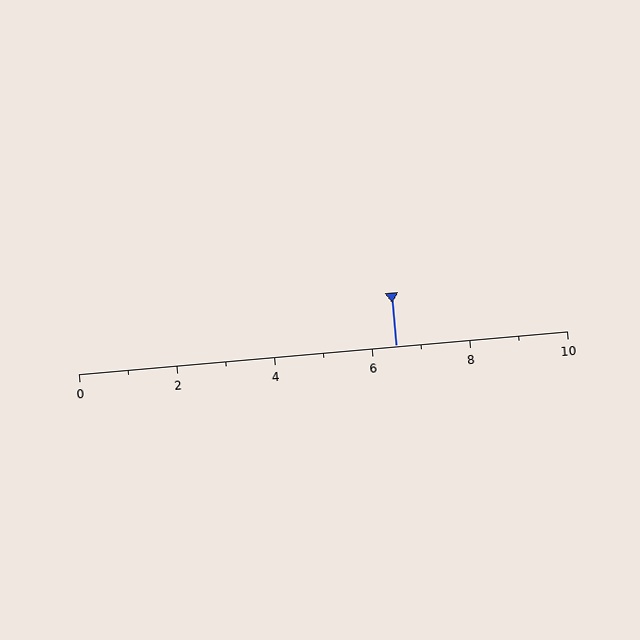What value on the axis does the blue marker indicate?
The marker indicates approximately 6.5.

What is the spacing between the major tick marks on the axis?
The major ticks are spaced 2 apart.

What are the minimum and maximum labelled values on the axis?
The axis runs from 0 to 10.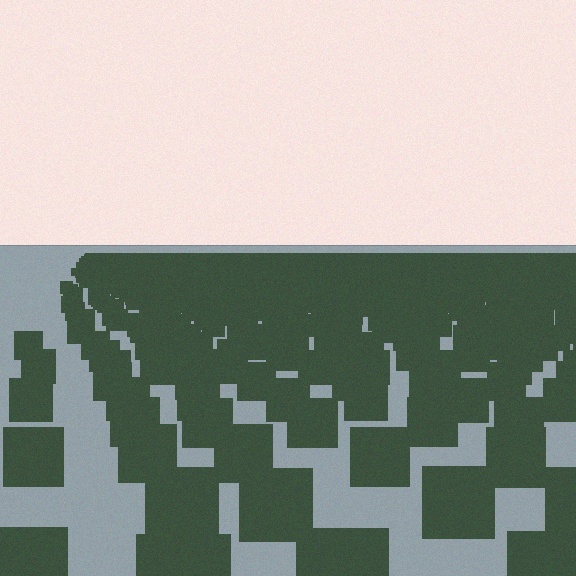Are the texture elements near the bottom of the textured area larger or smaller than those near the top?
Larger. Near the bottom, elements are closer to the viewer and appear at a bigger on-screen size.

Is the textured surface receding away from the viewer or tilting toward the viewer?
The surface is receding away from the viewer. Texture elements get smaller and denser toward the top.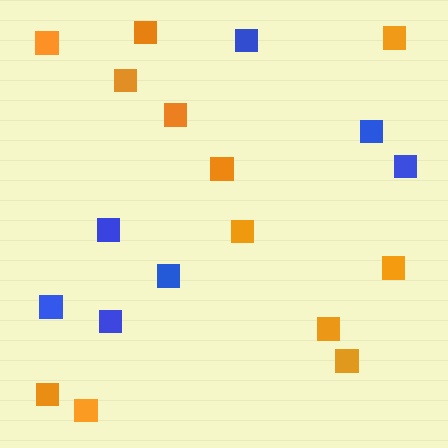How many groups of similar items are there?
There are 2 groups: one group of blue squares (7) and one group of orange squares (12).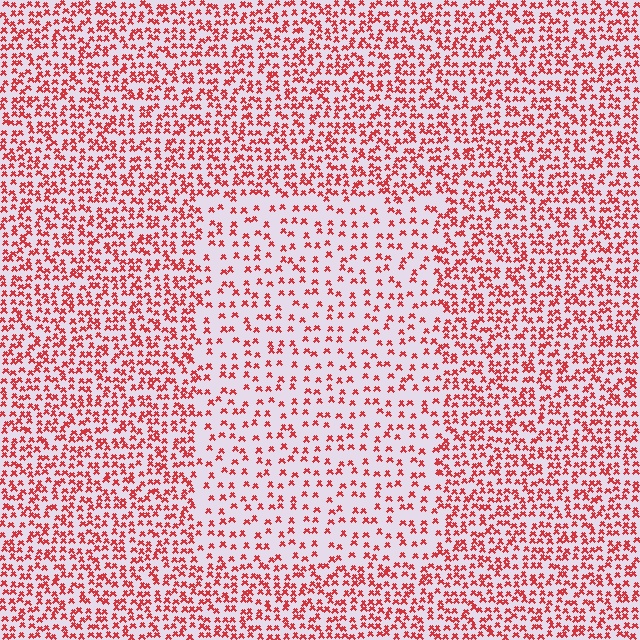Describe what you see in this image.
The image contains small red elements arranged at two different densities. A rectangle-shaped region is visible where the elements are less densely packed than the surrounding area.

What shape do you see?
I see a rectangle.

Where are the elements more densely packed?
The elements are more densely packed outside the rectangle boundary.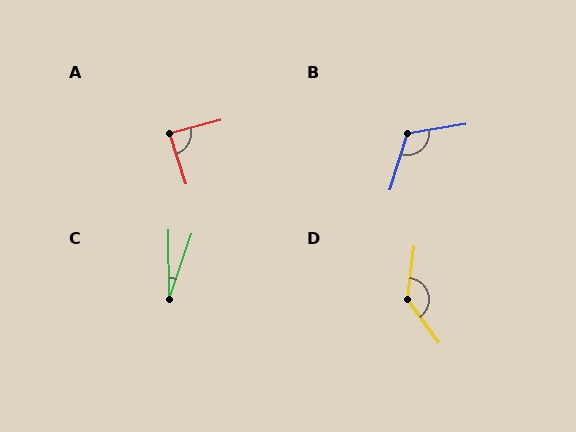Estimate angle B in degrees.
Approximately 116 degrees.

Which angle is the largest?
D, at approximately 137 degrees.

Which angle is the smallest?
C, at approximately 19 degrees.